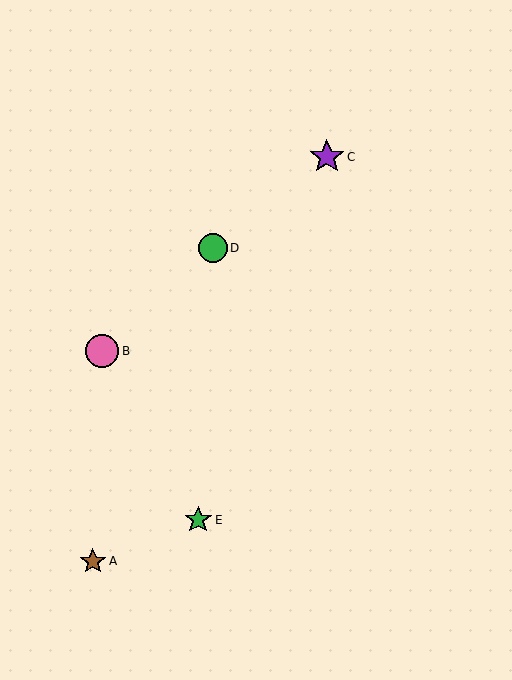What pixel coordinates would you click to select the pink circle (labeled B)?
Click at (102, 351) to select the pink circle B.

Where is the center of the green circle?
The center of the green circle is at (213, 248).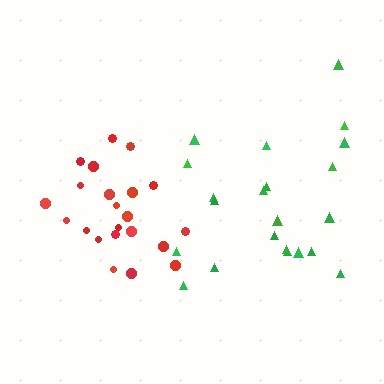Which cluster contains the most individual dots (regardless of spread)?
Red (22).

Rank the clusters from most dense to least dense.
red, green.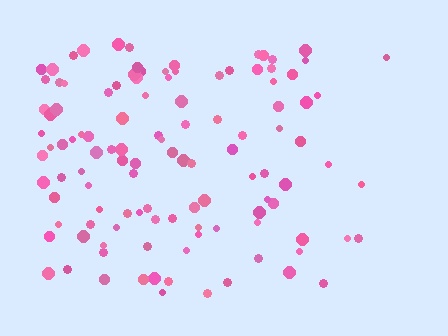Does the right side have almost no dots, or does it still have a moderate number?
Still a moderate number, just noticeably fewer than the left.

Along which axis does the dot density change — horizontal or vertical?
Horizontal.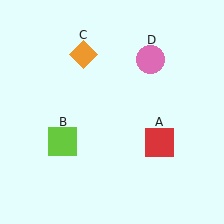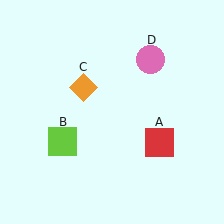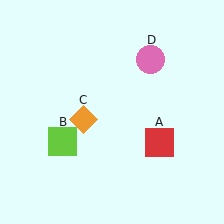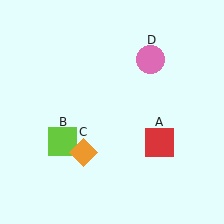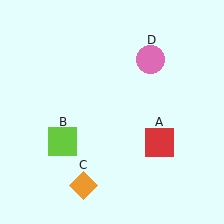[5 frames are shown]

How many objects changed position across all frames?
1 object changed position: orange diamond (object C).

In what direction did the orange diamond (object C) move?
The orange diamond (object C) moved down.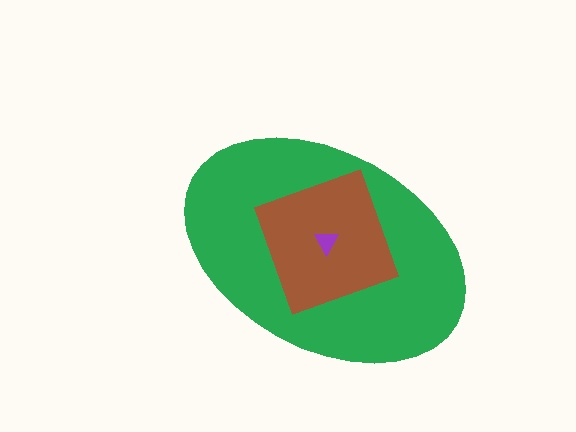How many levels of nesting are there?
3.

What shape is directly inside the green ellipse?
The brown square.